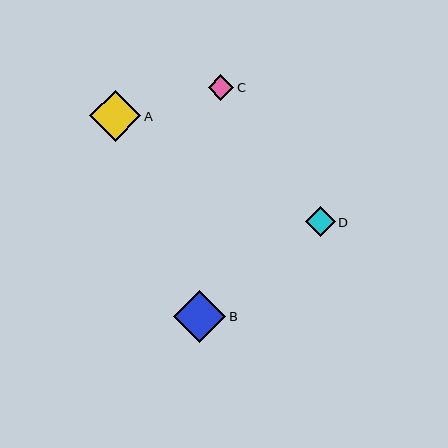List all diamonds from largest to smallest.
From largest to smallest: B, A, D, C.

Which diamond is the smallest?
Diamond C is the smallest with a size of approximately 26 pixels.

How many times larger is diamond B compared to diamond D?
Diamond B is approximately 1.8 times the size of diamond D.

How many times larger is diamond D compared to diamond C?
Diamond D is approximately 1.2 times the size of diamond C.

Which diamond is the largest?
Diamond B is the largest with a size of approximately 52 pixels.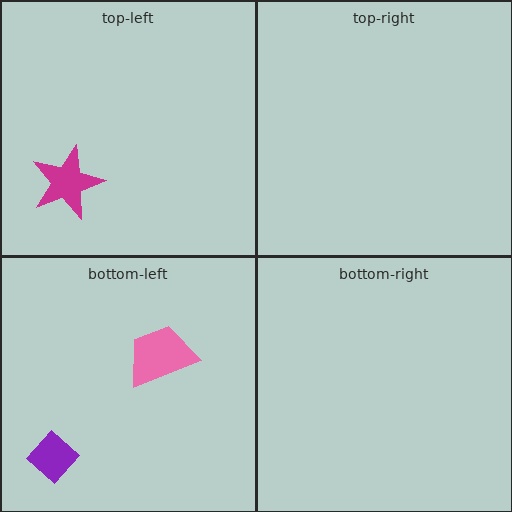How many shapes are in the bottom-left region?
2.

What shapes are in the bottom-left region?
The pink trapezoid, the purple diamond.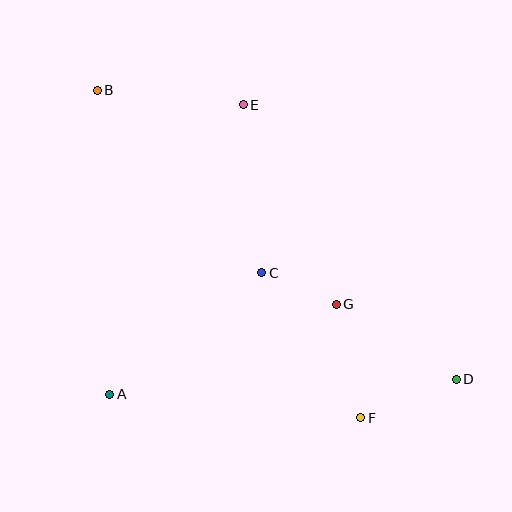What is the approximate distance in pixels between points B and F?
The distance between B and F is approximately 421 pixels.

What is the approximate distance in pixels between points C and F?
The distance between C and F is approximately 175 pixels.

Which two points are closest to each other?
Points C and G are closest to each other.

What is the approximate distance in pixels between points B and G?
The distance between B and G is approximately 321 pixels.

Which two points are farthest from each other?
Points B and D are farthest from each other.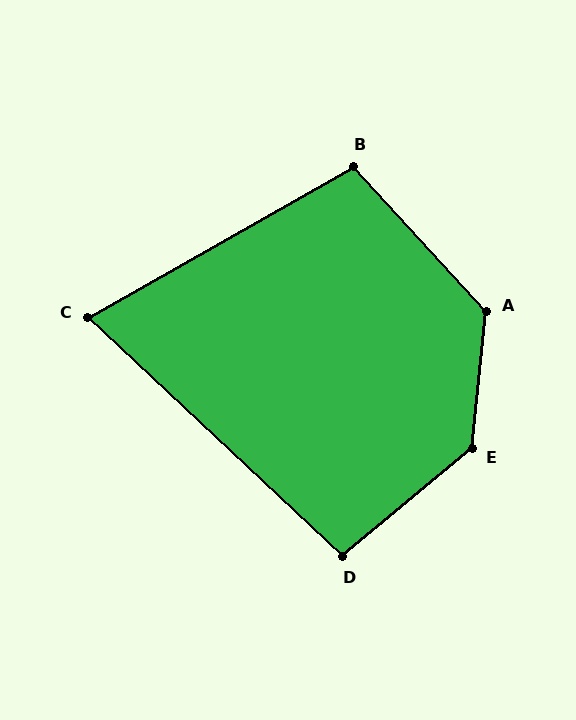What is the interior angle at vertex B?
Approximately 103 degrees (obtuse).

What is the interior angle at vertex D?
Approximately 97 degrees (obtuse).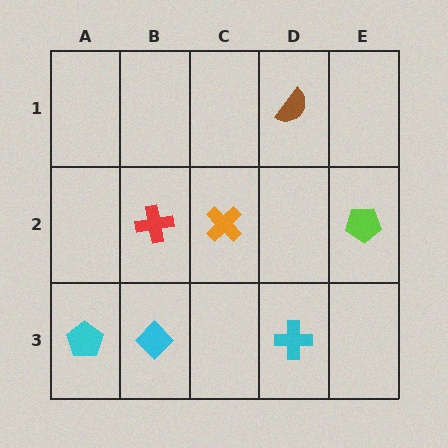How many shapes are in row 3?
3 shapes.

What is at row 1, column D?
A brown semicircle.